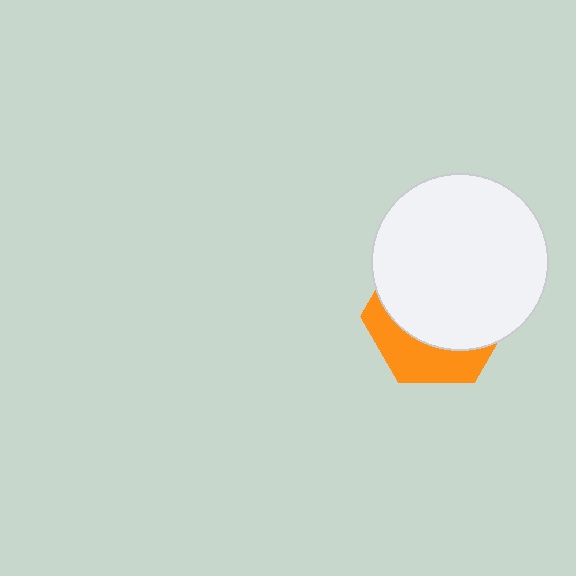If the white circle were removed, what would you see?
You would see the complete orange hexagon.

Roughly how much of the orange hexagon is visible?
A small part of it is visible (roughly 32%).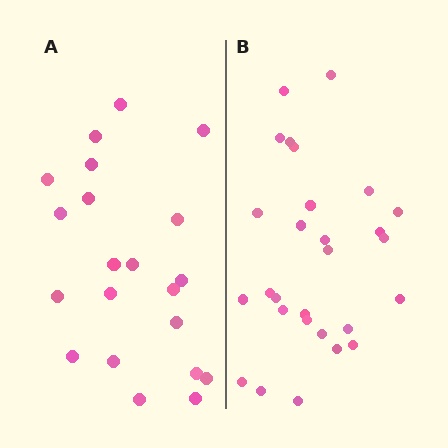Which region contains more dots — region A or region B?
Region B (the right region) has more dots.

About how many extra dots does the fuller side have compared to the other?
Region B has roughly 8 or so more dots than region A.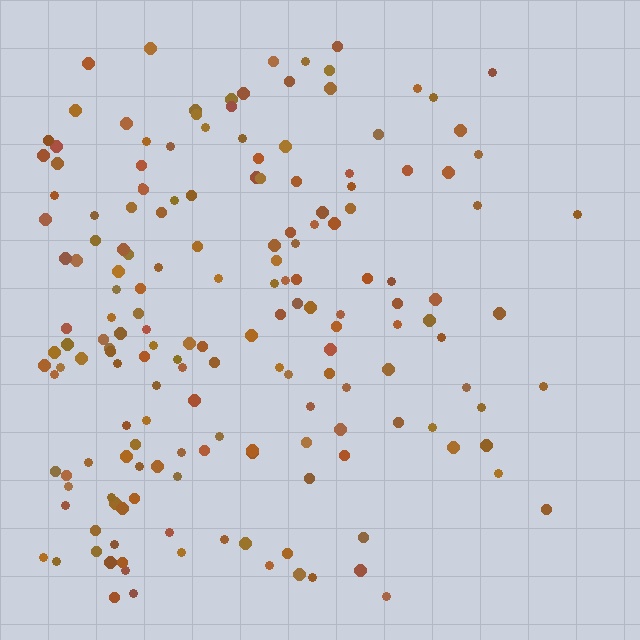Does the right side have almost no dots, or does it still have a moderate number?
Still a moderate number, just noticeably fewer than the left.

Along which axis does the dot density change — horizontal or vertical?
Horizontal.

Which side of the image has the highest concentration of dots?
The left.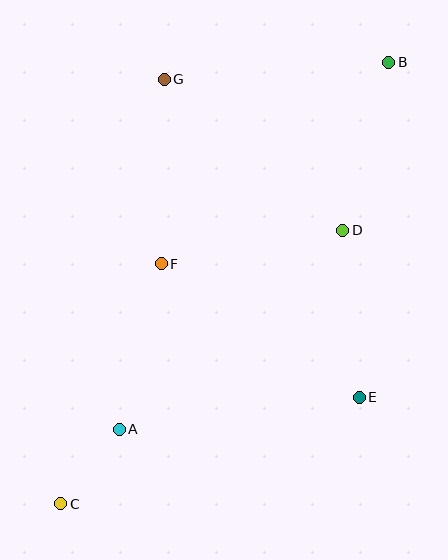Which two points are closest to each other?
Points A and C are closest to each other.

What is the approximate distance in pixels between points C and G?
The distance between C and G is approximately 437 pixels.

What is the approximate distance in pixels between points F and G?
The distance between F and G is approximately 184 pixels.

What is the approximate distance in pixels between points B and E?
The distance between B and E is approximately 336 pixels.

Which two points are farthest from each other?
Points B and C are farthest from each other.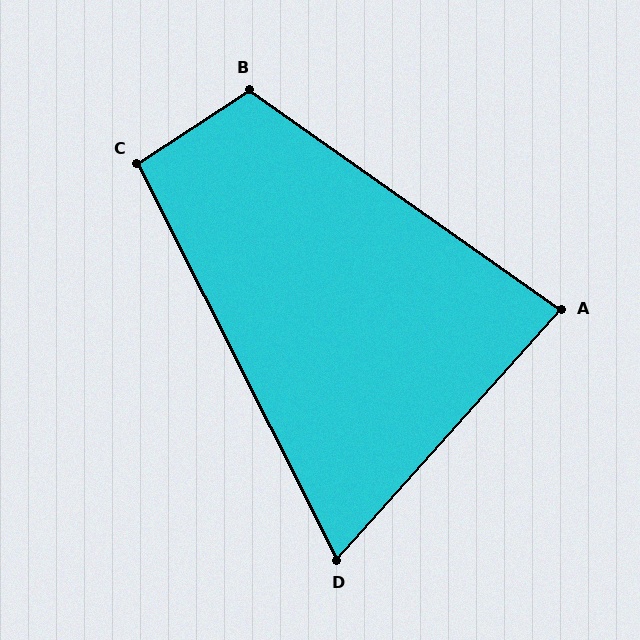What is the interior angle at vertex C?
Approximately 97 degrees (obtuse).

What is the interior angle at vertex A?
Approximately 83 degrees (acute).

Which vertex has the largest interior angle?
B, at approximately 111 degrees.